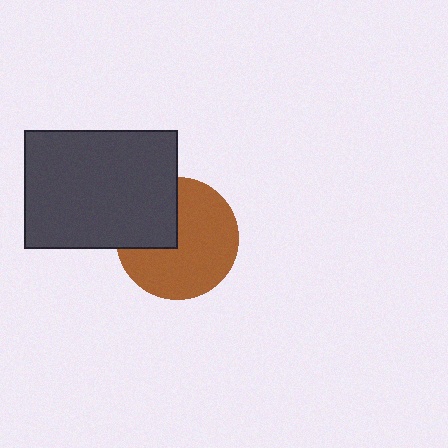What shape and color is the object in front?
The object in front is a dark gray rectangle.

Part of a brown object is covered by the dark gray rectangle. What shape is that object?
It is a circle.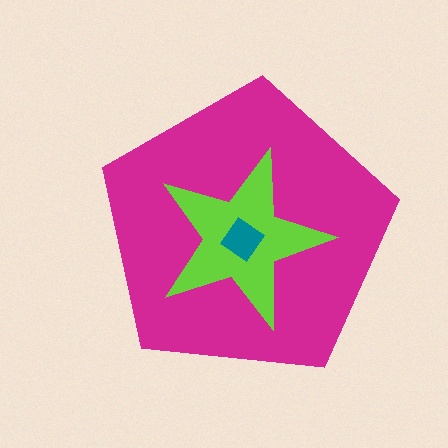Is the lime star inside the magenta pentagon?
Yes.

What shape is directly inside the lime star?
The teal diamond.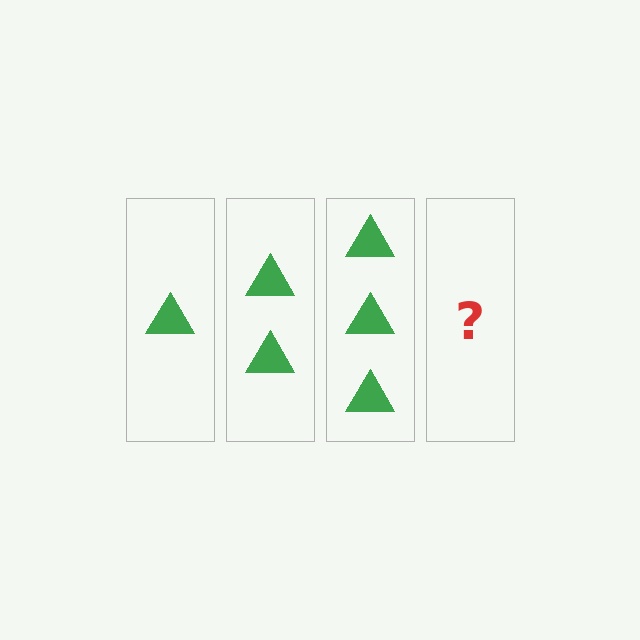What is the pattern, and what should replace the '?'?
The pattern is that each step adds one more triangle. The '?' should be 4 triangles.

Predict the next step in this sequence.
The next step is 4 triangles.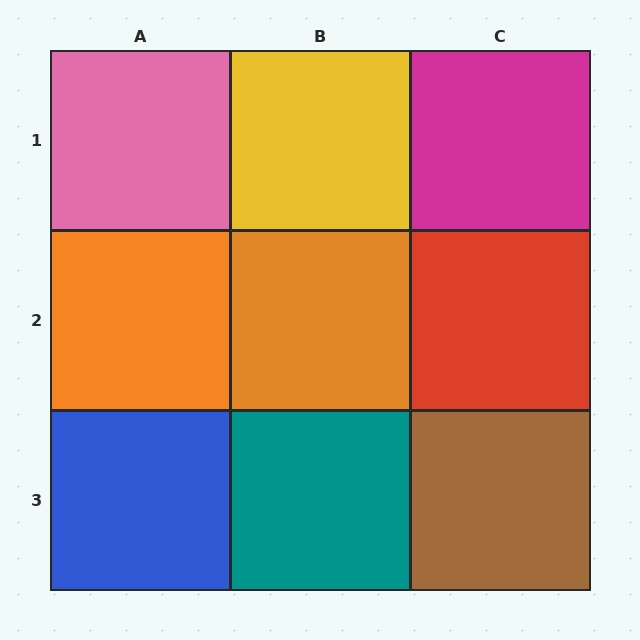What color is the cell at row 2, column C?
Red.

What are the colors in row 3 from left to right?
Blue, teal, brown.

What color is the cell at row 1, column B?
Yellow.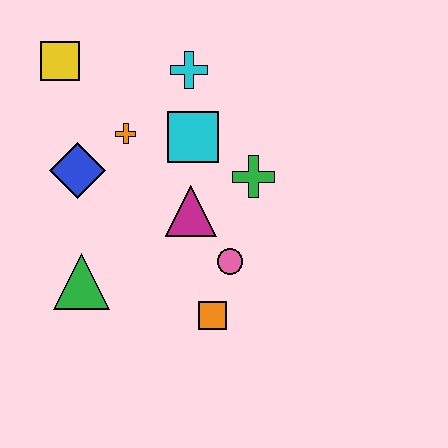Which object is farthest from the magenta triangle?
The yellow square is farthest from the magenta triangle.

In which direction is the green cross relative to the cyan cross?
The green cross is below the cyan cross.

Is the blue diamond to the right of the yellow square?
Yes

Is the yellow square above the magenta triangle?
Yes